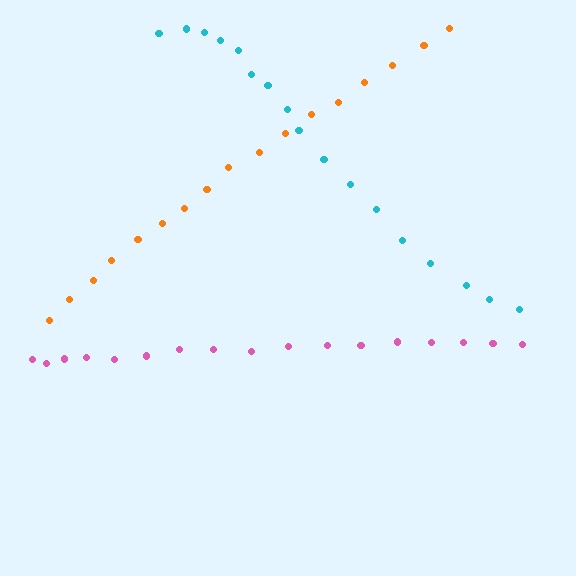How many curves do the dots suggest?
There are 3 distinct paths.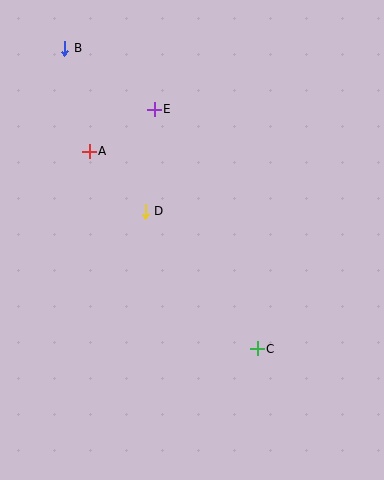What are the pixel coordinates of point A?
Point A is at (89, 151).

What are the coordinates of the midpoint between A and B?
The midpoint between A and B is at (77, 100).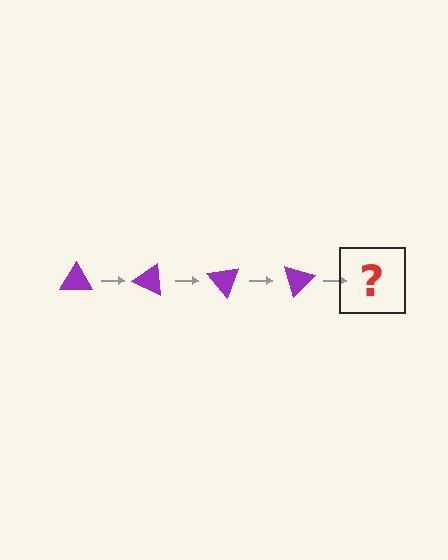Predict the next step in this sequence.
The next step is a purple triangle rotated 100 degrees.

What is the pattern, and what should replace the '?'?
The pattern is that the triangle rotates 25 degrees each step. The '?' should be a purple triangle rotated 100 degrees.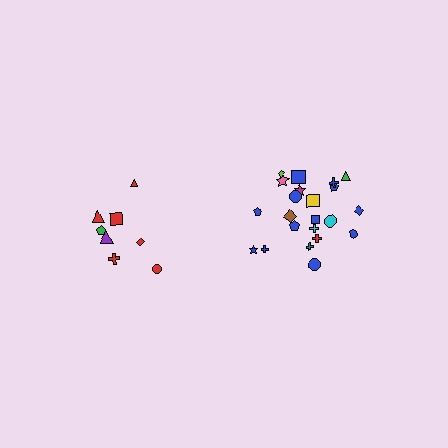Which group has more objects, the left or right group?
The right group.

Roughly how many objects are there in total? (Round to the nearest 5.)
Roughly 30 objects in total.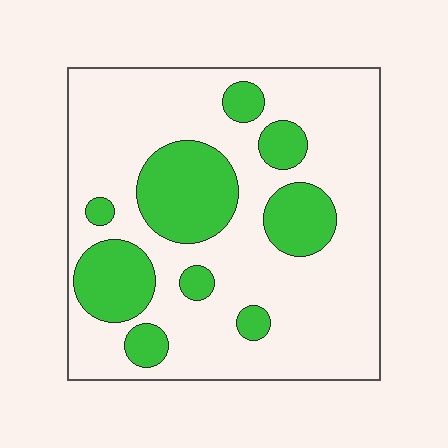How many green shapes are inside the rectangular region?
9.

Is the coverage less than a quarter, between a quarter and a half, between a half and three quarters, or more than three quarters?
Between a quarter and a half.